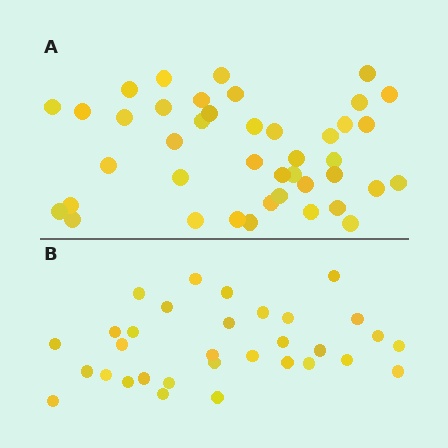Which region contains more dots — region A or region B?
Region A (the top region) has more dots.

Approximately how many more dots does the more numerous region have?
Region A has roughly 10 or so more dots than region B.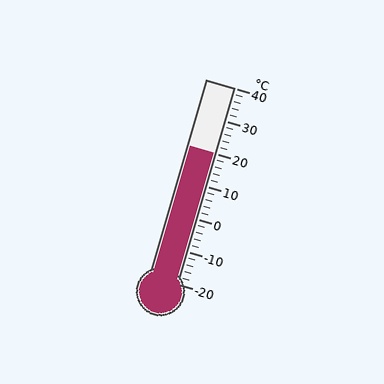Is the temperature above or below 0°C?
The temperature is above 0°C.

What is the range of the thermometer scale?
The thermometer scale ranges from -20°C to 40°C.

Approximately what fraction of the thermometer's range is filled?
The thermometer is filled to approximately 65% of its range.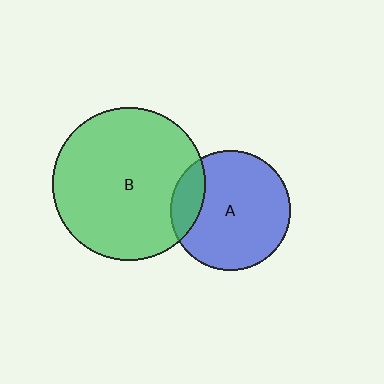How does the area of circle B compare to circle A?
Approximately 1.6 times.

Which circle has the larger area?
Circle B (green).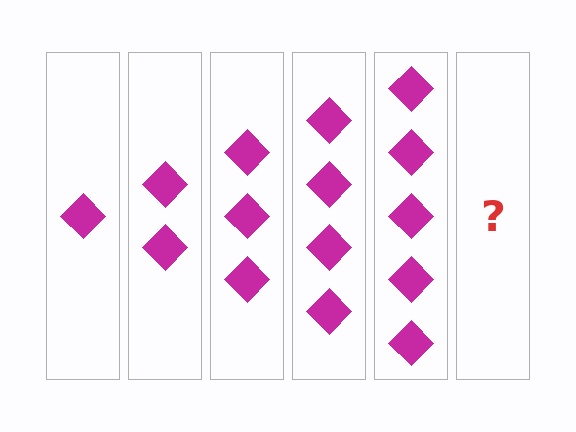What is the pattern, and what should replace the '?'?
The pattern is that each step adds one more diamond. The '?' should be 6 diamonds.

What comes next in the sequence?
The next element should be 6 diamonds.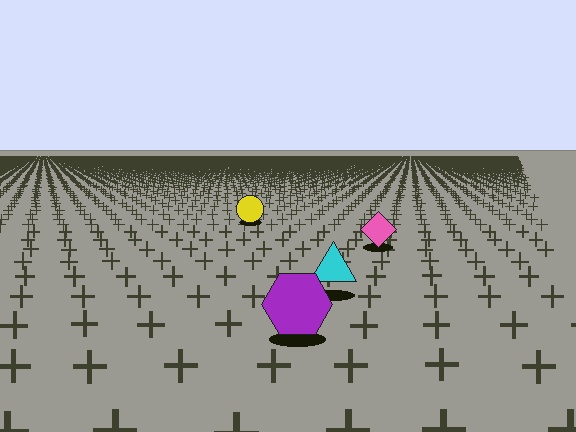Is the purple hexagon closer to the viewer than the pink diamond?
Yes. The purple hexagon is closer — you can tell from the texture gradient: the ground texture is coarser near it.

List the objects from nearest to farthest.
From nearest to farthest: the purple hexagon, the cyan triangle, the pink diamond, the yellow circle.